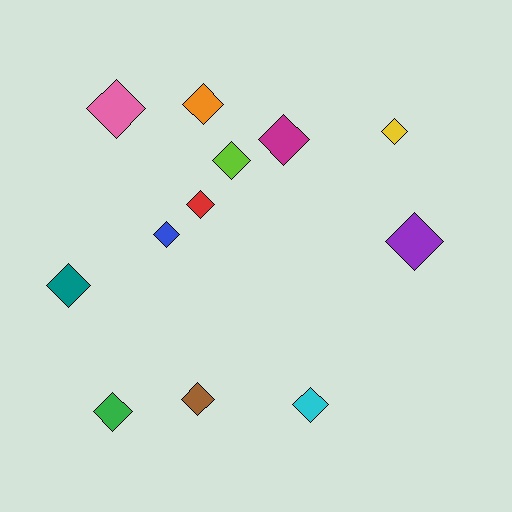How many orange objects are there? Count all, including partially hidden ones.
There is 1 orange object.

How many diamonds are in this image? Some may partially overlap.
There are 12 diamonds.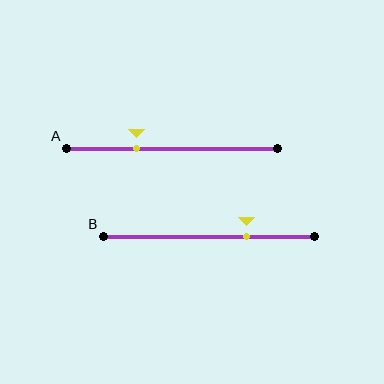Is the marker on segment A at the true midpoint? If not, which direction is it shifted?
No, the marker on segment A is shifted to the left by about 17% of the segment length.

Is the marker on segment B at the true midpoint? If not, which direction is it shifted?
No, the marker on segment B is shifted to the right by about 18% of the segment length.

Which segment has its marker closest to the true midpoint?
Segment A has its marker closest to the true midpoint.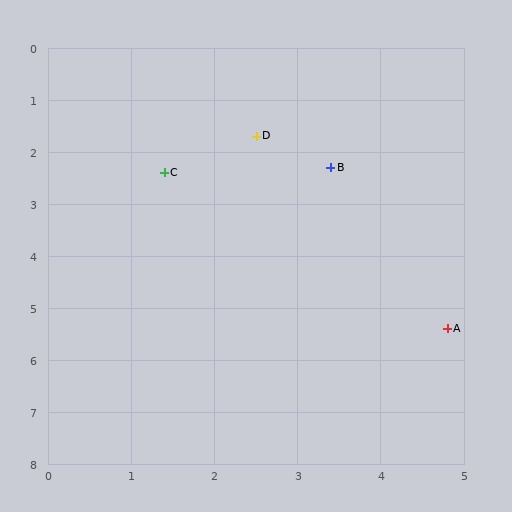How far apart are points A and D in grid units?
Points A and D are about 4.4 grid units apart.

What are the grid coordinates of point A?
Point A is at approximately (4.8, 5.4).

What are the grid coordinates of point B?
Point B is at approximately (3.4, 2.3).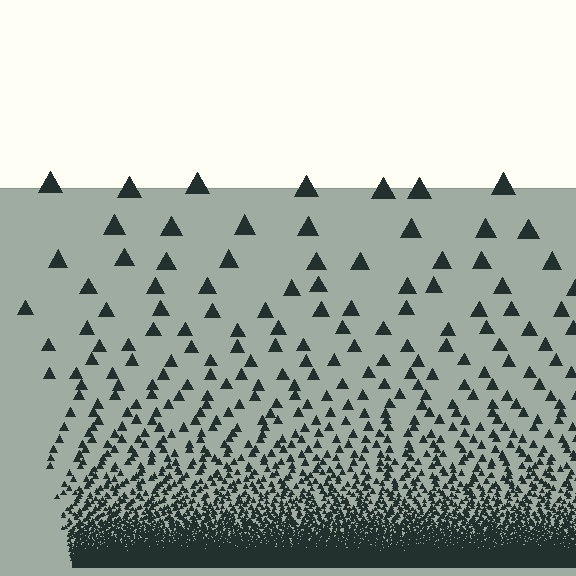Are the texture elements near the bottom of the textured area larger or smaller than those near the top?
Smaller. The gradient is inverted — elements near the bottom are smaller and denser.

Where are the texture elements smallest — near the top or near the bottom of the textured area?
Near the bottom.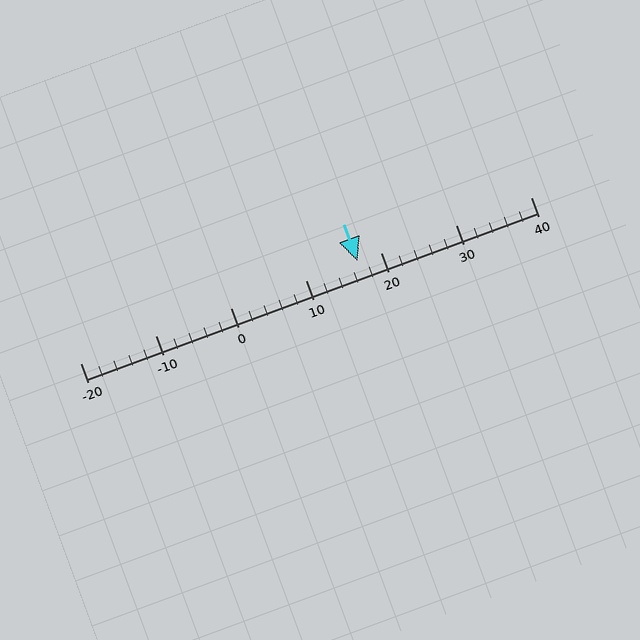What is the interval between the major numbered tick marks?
The major tick marks are spaced 10 units apart.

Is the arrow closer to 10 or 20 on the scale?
The arrow is closer to 20.